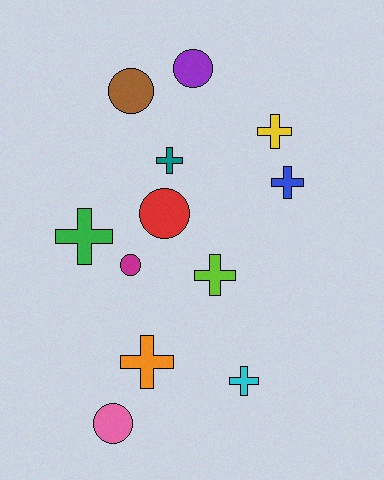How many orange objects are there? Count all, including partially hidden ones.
There is 1 orange object.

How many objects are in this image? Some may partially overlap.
There are 12 objects.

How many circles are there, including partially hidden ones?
There are 5 circles.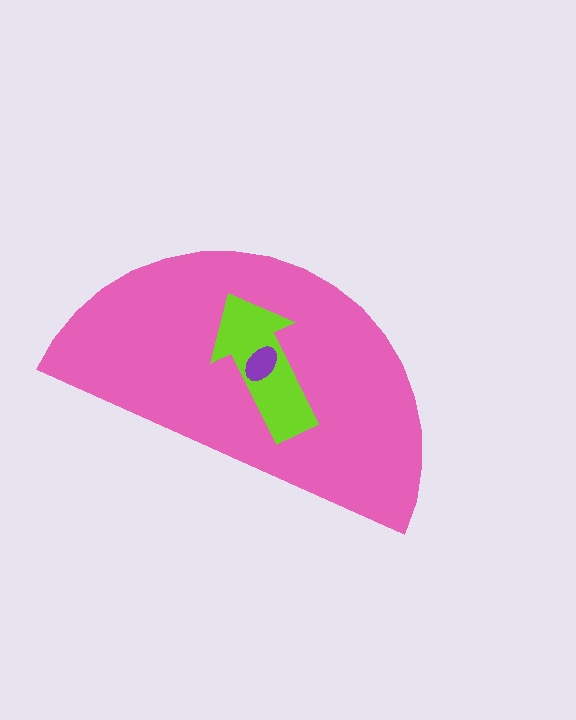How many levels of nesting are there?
3.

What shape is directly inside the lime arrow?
The purple ellipse.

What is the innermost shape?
The purple ellipse.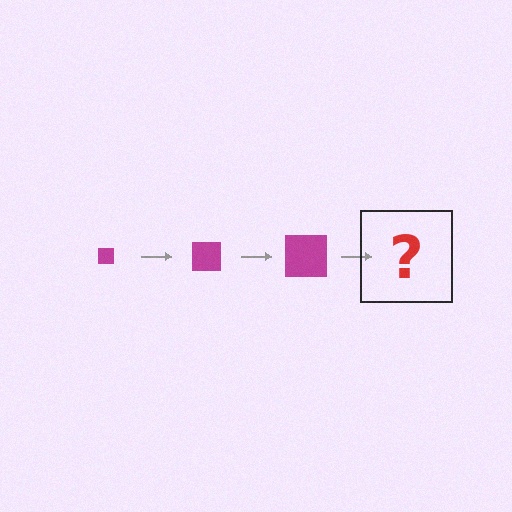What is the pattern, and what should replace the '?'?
The pattern is that the square gets progressively larger each step. The '?' should be a magenta square, larger than the previous one.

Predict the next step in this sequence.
The next step is a magenta square, larger than the previous one.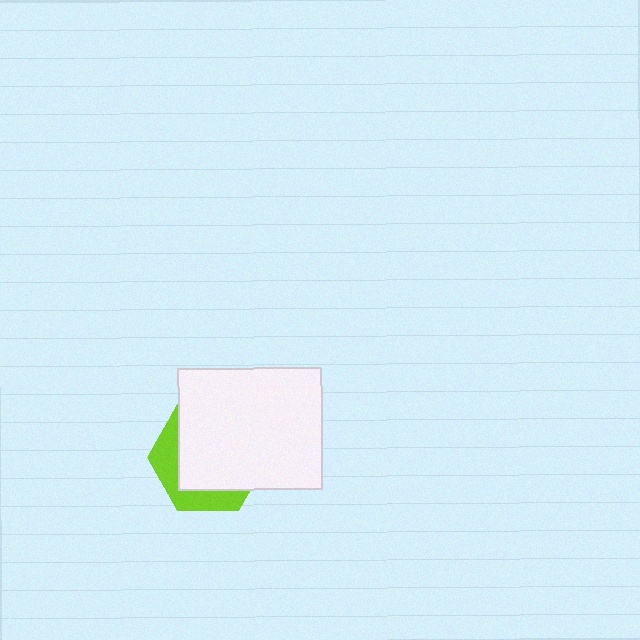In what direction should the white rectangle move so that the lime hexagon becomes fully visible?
The white rectangle should move toward the upper-right. That is the shortest direction to clear the overlap and leave the lime hexagon fully visible.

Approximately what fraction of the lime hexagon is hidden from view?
Roughly 69% of the lime hexagon is hidden behind the white rectangle.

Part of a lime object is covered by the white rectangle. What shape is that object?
It is a hexagon.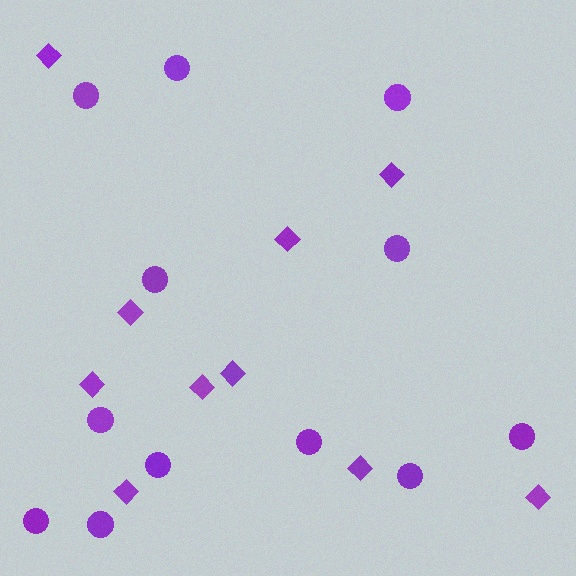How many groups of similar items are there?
There are 2 groups: one group of circles (12) and one group of diamonds (10).